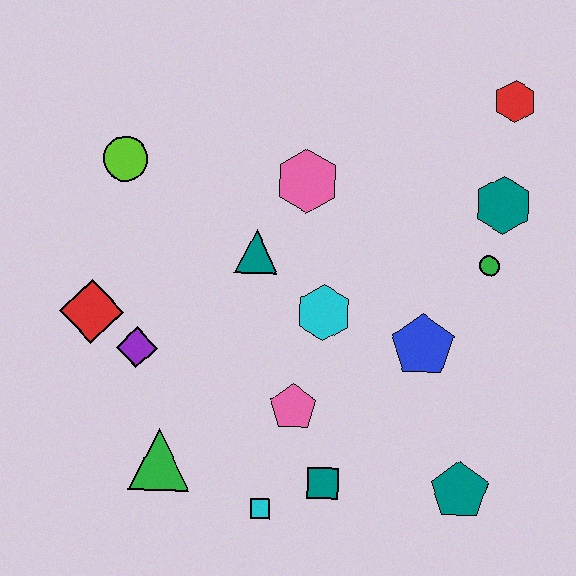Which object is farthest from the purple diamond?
The red hexagon is farthest from the purple diamond.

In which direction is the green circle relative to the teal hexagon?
The green circle is below the teal hexagon.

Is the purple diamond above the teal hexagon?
No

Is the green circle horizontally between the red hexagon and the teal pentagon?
Yes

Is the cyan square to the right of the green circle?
No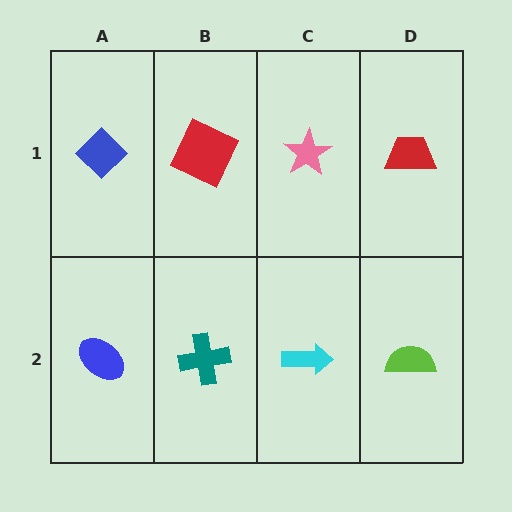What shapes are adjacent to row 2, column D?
A red trapezoid (row 1, column D), a cyan arrow (row 2, column C).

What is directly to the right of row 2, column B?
A cyan arrow.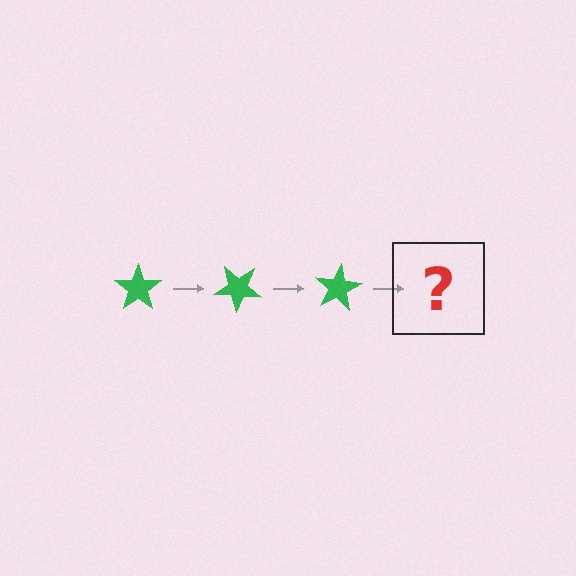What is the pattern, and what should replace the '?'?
The pattern is that the star rotates 40 degrees each step. The '?' should be a green star rotated 120 degrees.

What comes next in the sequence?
The next element should be a green star rotated 120 degrees.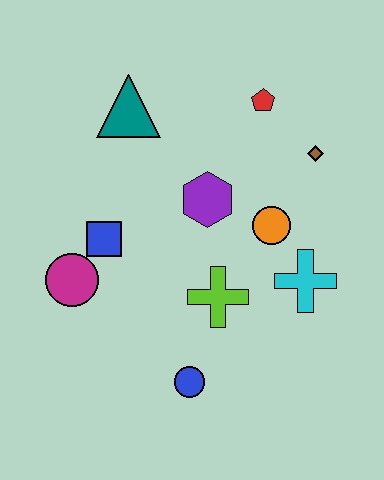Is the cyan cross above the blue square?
No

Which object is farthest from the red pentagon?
The blue circle is farthest from the red pentagon.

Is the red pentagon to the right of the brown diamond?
No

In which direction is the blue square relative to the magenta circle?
The blue square is above the magenta circle.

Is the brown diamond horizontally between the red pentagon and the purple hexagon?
No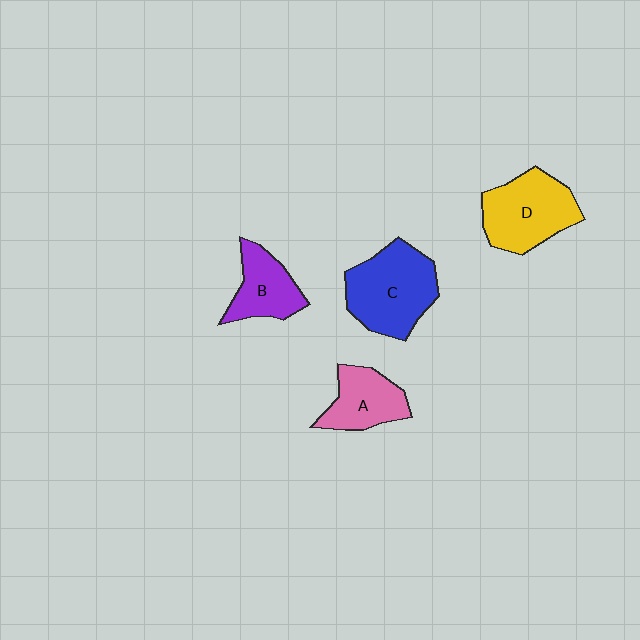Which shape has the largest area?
Shape C (blue).